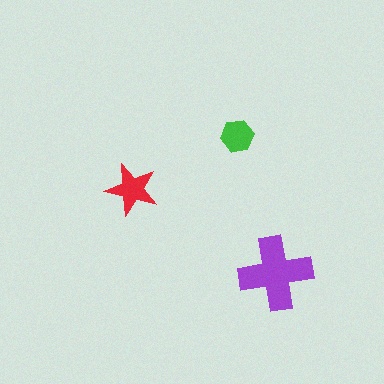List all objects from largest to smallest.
The purple cross, the red star, the green hexagon.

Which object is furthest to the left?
The red star is leftmost.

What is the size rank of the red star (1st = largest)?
2nd.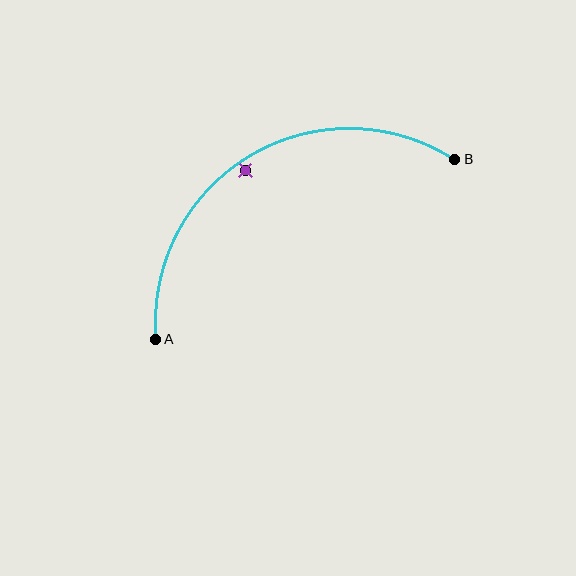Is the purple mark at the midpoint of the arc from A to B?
No — the purple mark does not lie on the arc at all. It sits slightly inside the curve.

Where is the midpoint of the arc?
The arc midpoint is the point on the curve farthest from the straight line joining A and B. It sits above that line.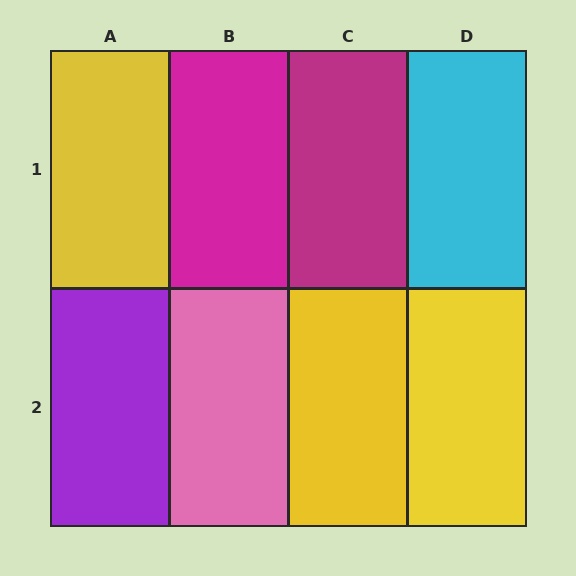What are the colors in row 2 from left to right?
Purple, pink, yellow, yellow.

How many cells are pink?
1 cell is pink.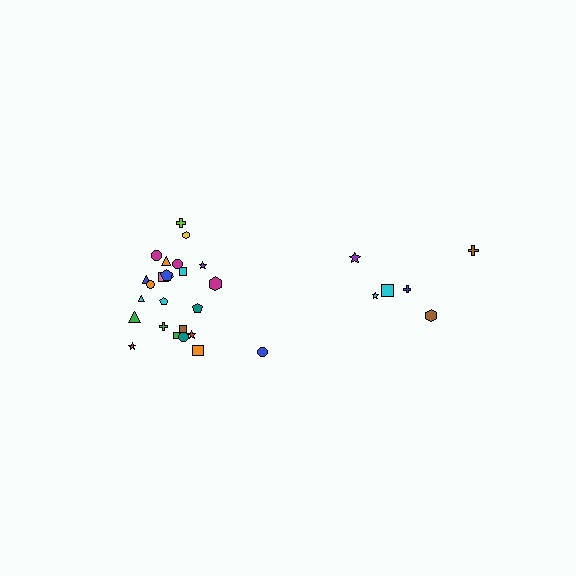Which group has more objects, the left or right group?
The left group.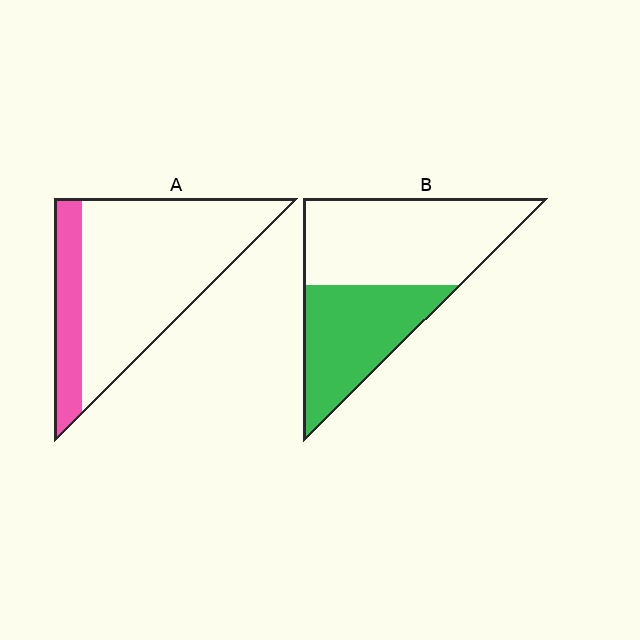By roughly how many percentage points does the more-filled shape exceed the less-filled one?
By roughly 20 percentage points (B over A).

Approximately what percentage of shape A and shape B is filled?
A is approximately 20% and B is approximately 40%.